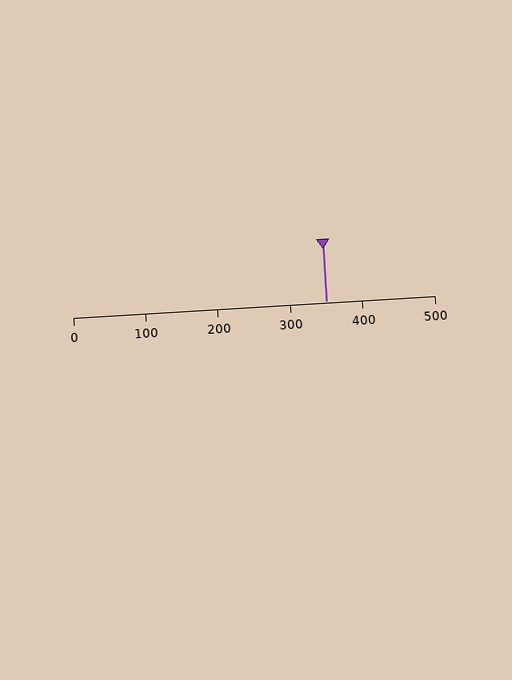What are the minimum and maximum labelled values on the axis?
The axis runs from 0 to 500.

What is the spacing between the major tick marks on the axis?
The major ticks are spaced 100 apart.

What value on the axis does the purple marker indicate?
The marker indicates approximately 350.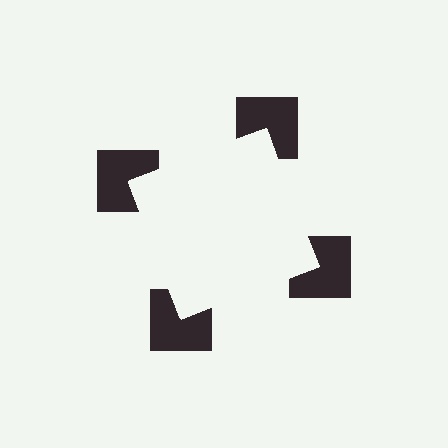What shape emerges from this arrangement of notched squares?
An illusory square — its edges are inferred from the aligned wedge cuts in the notched squares, not physically drawn.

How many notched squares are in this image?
There are 4 — one at each vertex of the illusory square.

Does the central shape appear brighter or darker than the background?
It typically appears slightly brighter than the background, even though no actual brightness change is drawn.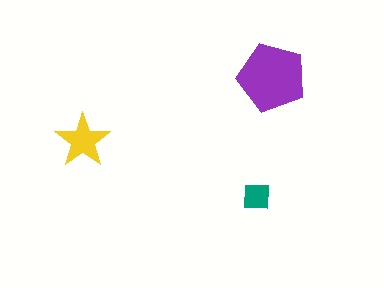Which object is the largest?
The purple pentagon.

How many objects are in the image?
There are 3 objects in the image.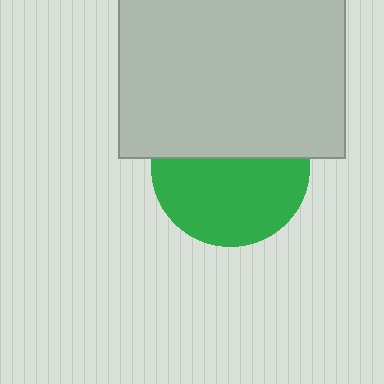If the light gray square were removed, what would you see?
You would see the complete green circle.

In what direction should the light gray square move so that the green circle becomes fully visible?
The light gray square should move up. That is the shortest direction to clear the overlap and leave the green circle fully visible.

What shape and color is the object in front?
The object in front is a light gray square.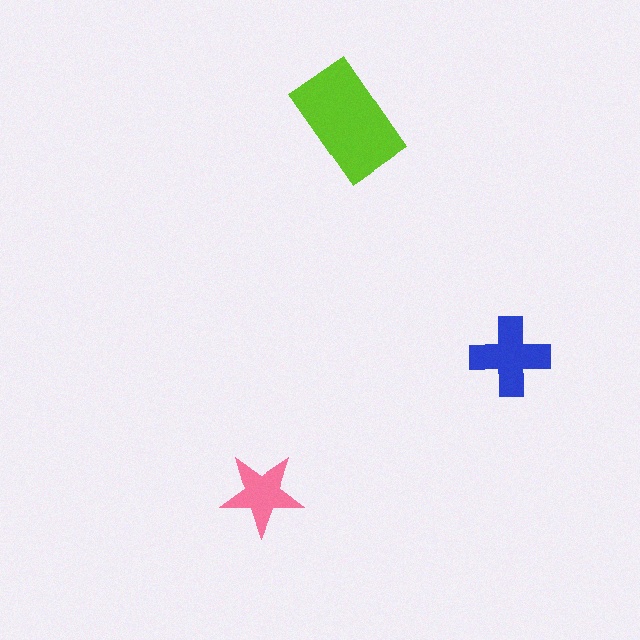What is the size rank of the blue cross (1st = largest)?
2nd.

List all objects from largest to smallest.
The lime rectangle, the blue cross, the pink star.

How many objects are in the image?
There are 3 objects in the image.